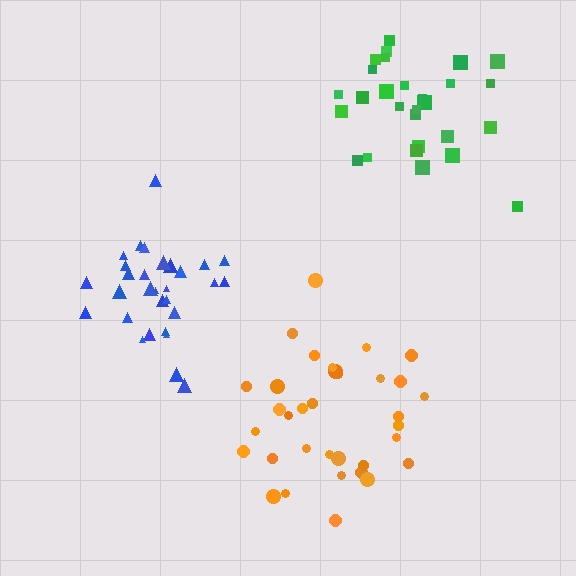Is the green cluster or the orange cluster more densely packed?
Green.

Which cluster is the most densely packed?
Blue.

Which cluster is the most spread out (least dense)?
Orange.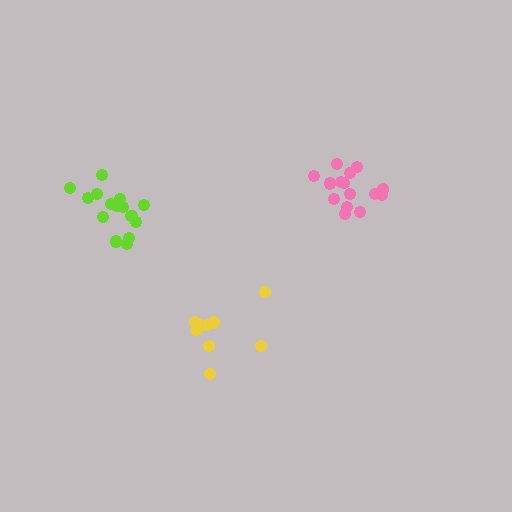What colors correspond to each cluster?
The clusters are colored: lime, yellow, pink.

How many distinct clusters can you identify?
There are 3 distinct clusters.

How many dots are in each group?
Group 1: 15 dots, Group 2: 9 dots, Group 3: 15 dots (39 total).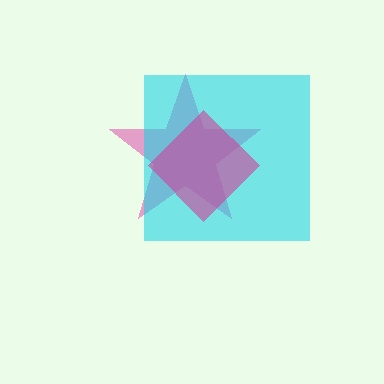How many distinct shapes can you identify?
There are 3 distinct shapes: a pink star, a cyan square, a magenta diamond.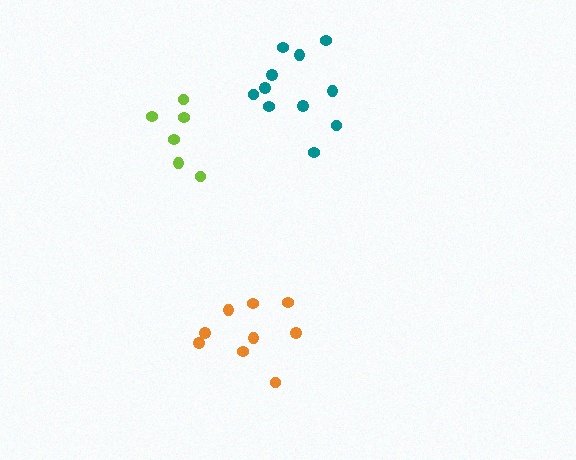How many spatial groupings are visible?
There are 3 spatial groupings.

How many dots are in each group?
Group 1: 11 dots, Group 2: 9 dots, Group 3: 6 dots (26 total).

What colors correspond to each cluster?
The clusters are colored: teal, orange, lime.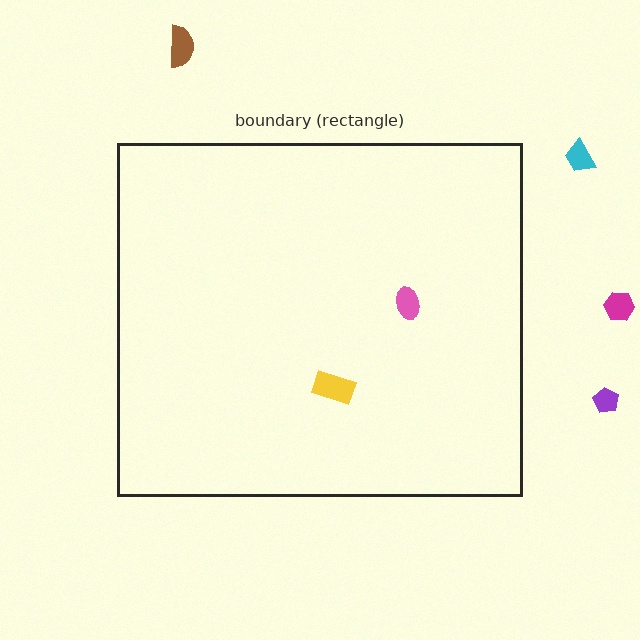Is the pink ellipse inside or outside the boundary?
Inside.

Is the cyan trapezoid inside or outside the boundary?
Outside.